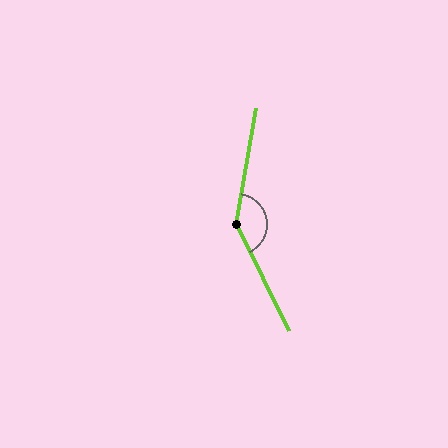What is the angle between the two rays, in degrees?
Approximately 144 degrees.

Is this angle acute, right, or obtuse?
It is obtuse.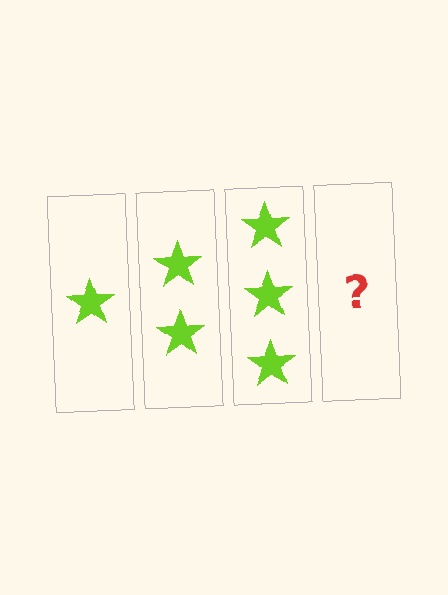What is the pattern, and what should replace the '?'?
The pattern is that each step adds one more star. The '?' should be 4 stars.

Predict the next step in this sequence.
The next step is 4 stars.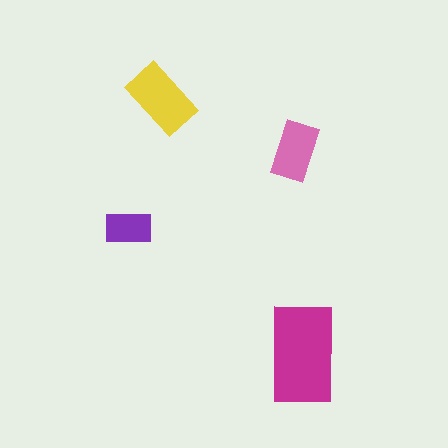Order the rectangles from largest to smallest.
the magenta one, the yellow one, the pink one, the purple one.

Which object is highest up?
The yellow rectangle is topmost.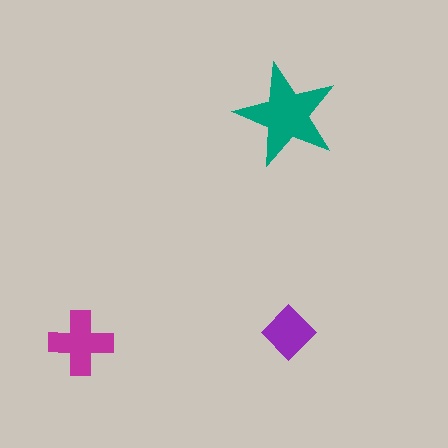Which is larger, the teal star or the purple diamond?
The teal star.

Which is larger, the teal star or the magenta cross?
The teal star.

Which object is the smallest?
The purple diamond.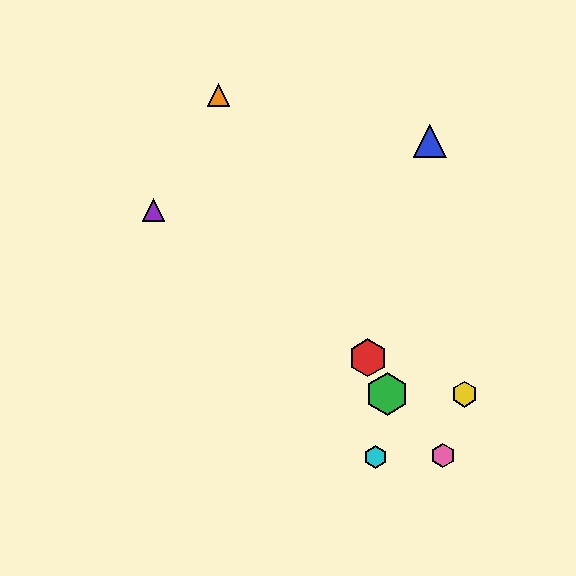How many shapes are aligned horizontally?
2 shapes (the green hexagon, the yellow hexagon) are aligned horizontally.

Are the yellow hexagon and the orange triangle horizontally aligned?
No, the yellow hexagon is at y≈394 and the orange triangle is at y≈95.